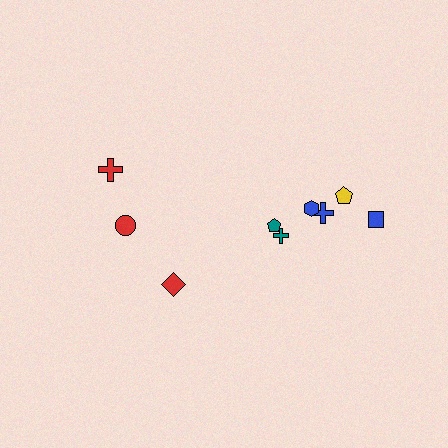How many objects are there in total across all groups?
There are 9 objects.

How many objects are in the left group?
There are 3 objects.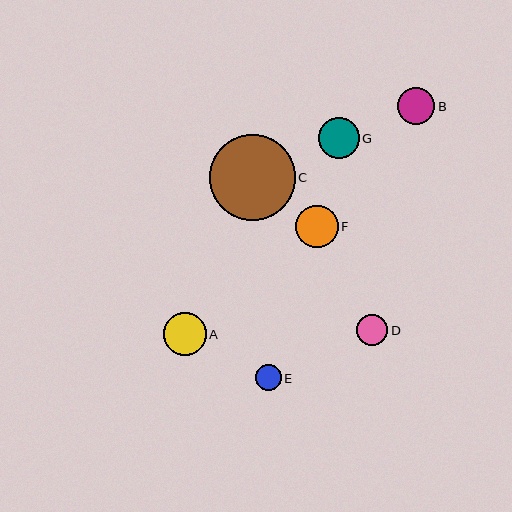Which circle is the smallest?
Circle E is the smallest with a size of approximately 26 pixels.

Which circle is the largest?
Circle C is the largest with a size of approximately 86 pixels.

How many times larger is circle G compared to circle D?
Circle G is approximately 1.3 times the size of circle D.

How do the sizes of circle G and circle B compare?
Circle G and circle B are approximately the same size.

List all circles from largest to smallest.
From largest to smallest: C, A, F, G, B, D, E.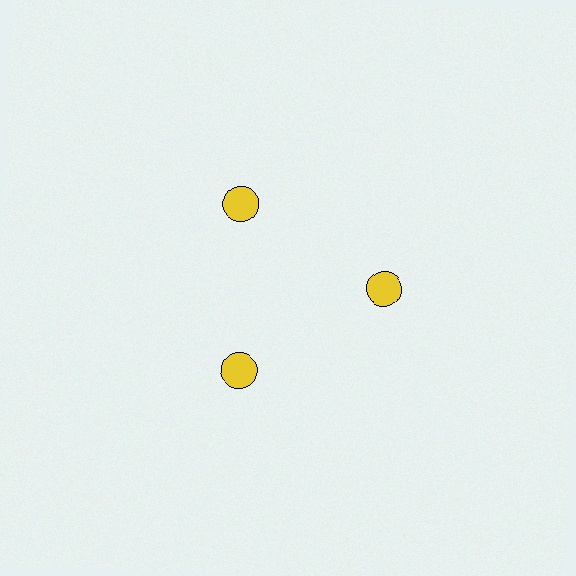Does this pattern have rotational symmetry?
Yes, this pattern has 3-fold rotational symmetry. It looks the same after rotating 120 degrees around the center.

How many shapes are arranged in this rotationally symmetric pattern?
There are 3 shapes, arranged in 3 groups of 1.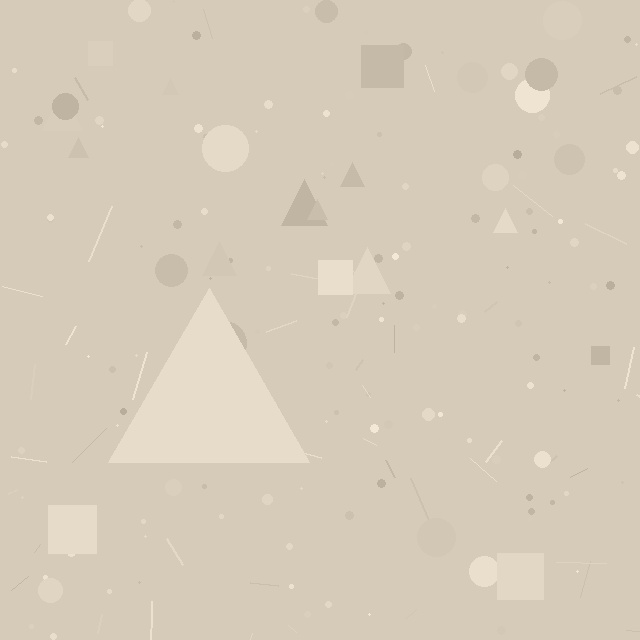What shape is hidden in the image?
A triangle is hidden in the image.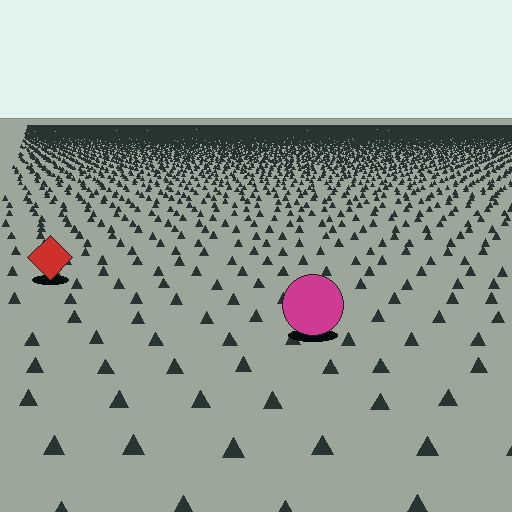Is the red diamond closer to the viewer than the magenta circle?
No. The magenta circle is closer — you can tell from the texture gradient: the ground texture is coarser near it.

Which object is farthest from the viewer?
The red diamond is farthest from the viewer. It appears smaller and the ground texture around it is denser.